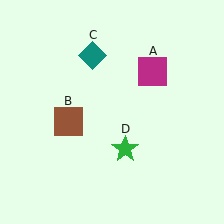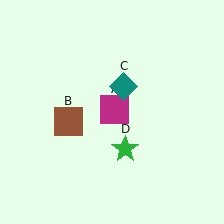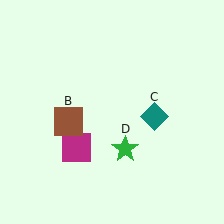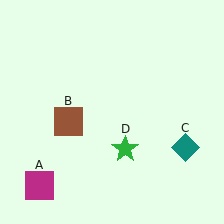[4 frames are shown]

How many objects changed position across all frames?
2 objects changed position: magenta square (object A), teal diamond (object C).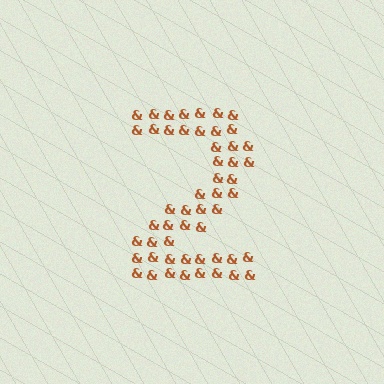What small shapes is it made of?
It is made of small ampersands.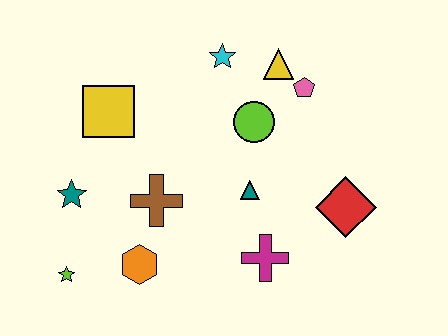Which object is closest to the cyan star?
The yellow triangle is closest to the cyan star.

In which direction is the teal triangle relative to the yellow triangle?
The teal triangle is below the yellow triangle.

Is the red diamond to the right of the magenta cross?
Yes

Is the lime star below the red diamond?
Yes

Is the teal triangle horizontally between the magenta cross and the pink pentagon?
No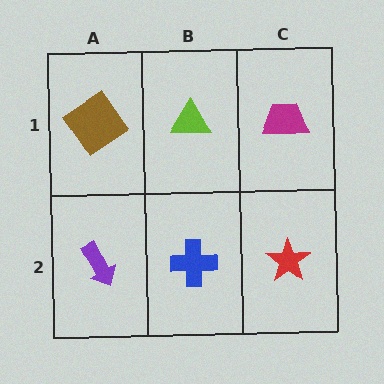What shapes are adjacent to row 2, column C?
A magenta trapezoid (row 1, column C), a blue cross (row 2, column B).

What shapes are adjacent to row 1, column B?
A blue cross (row 2, column B), a brown diamond (row 1, column A), a magenta trapezoid (row 1, column C).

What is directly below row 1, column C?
A red star.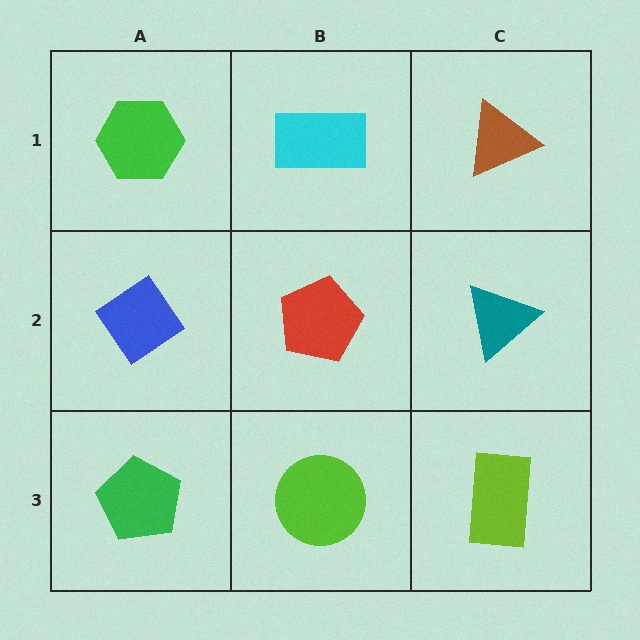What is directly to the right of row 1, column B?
A brown triangle.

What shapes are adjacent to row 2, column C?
A brown triangle (row 1, column C), a lime rectangle (row 3, column C), a red pentagon (row 2, column B).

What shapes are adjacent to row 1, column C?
A teal triangle (row 2, column C), a cyan rectangle (row 1, column B).